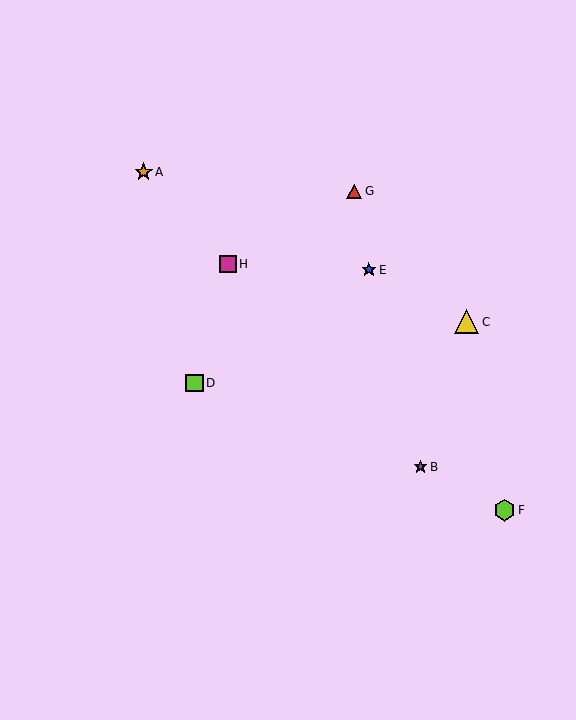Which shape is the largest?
The yellow triangle (labeled C) is the largest.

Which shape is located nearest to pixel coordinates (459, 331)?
The yellow triangle (labeled C) at (466, 322) is nearest to that location.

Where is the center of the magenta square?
The center of the magenta square is at (228, 264).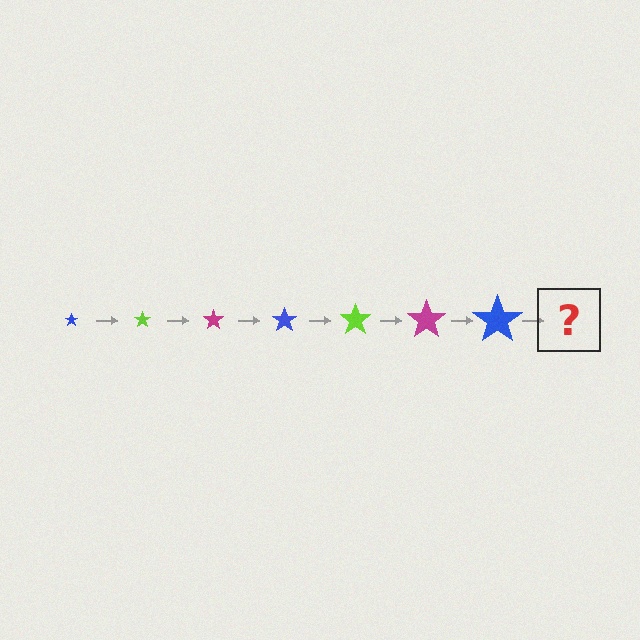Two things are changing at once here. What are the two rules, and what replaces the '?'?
The two rules are that the star grows larger each step and the color cycles through blue, lime, and magenta. The '?' should be a lime star, larger than the previous one.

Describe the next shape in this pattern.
It should be a lime star, larger than the previous one.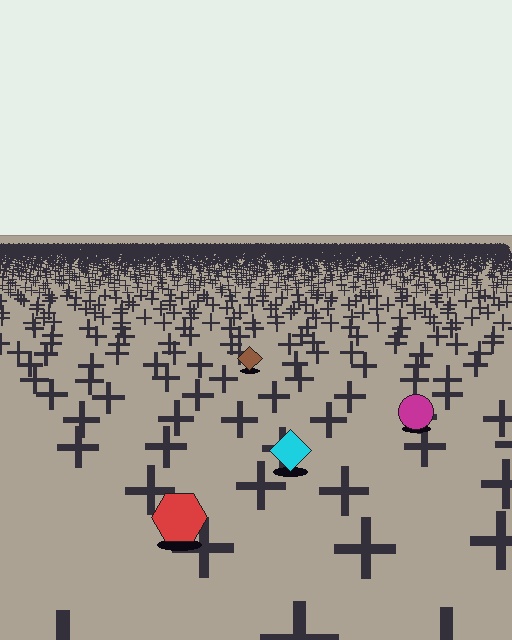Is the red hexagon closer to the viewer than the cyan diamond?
Yes. The red hexagon is closer — you can tell from the texture gradient: the ground texture is coarser near it.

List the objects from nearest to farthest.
From nearest to farthest: the red hexagon, the cyan diamond, the magenta circle, the brown diamond.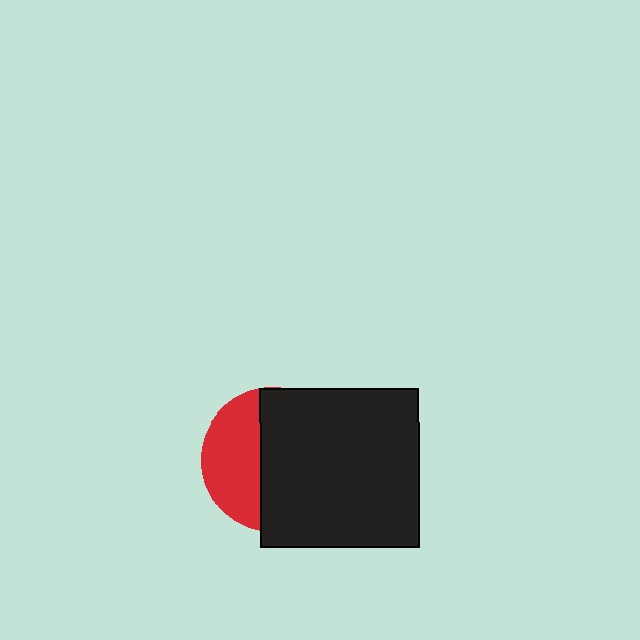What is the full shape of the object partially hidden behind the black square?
The partially hidden object is a red circle.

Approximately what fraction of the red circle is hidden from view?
Roughly 61% of the red circle is hidden behind the black square.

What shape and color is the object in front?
The object in front is a black square.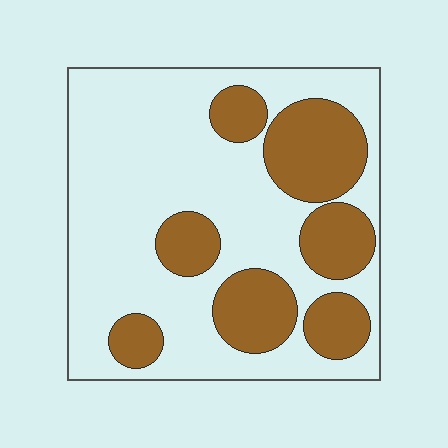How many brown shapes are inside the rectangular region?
7.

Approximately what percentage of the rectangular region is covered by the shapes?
Approximately 30%.